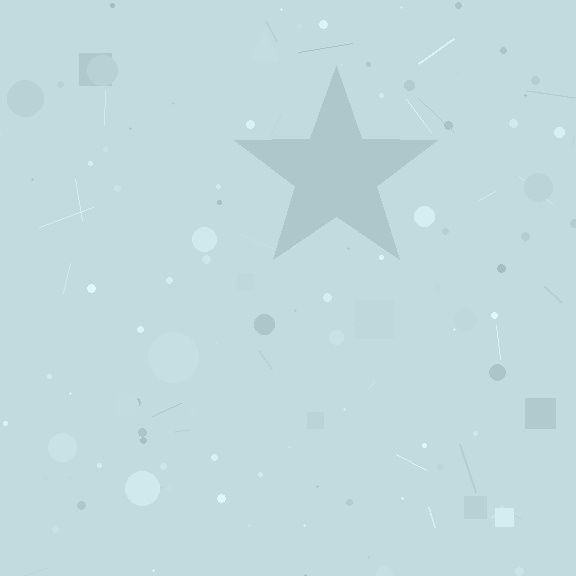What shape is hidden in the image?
A star is hidden in the image.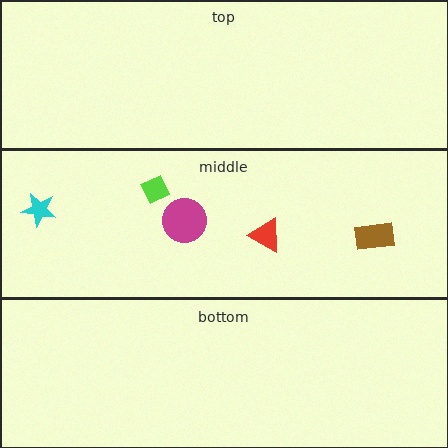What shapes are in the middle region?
The magenta circle, the brown rectangle, the lime diamond, the red triangle, the cyan star.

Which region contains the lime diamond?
The middle region.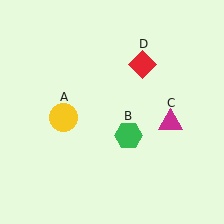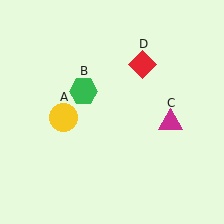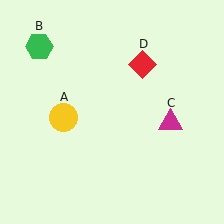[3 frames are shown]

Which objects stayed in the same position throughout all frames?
Yellow circle (object A) and magenta triangle (object C) and red diamond (object D) remained stationary.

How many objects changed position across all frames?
1 object changed position: green hexagon (object B).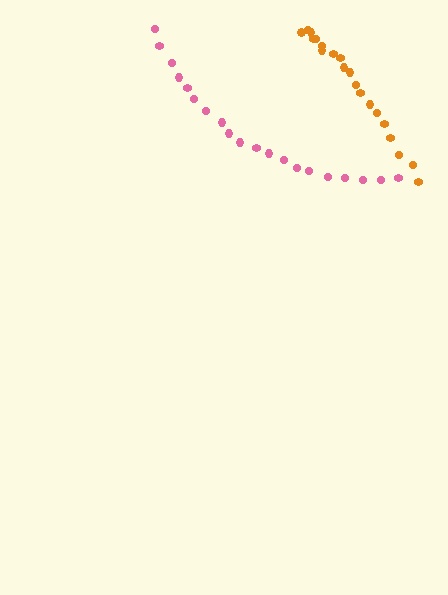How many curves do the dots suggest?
There are 2 distinct paths.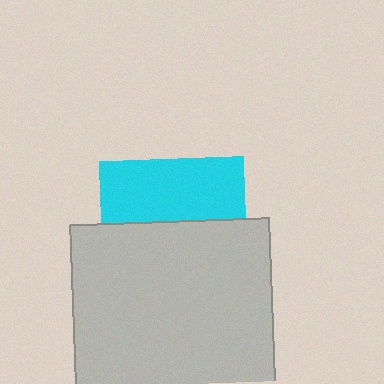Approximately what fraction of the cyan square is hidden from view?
Roughly 58% of the cyan square is hidden behind the light gray square.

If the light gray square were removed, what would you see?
You would see the complete cyan square.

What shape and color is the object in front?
The object in front is a light gray square.